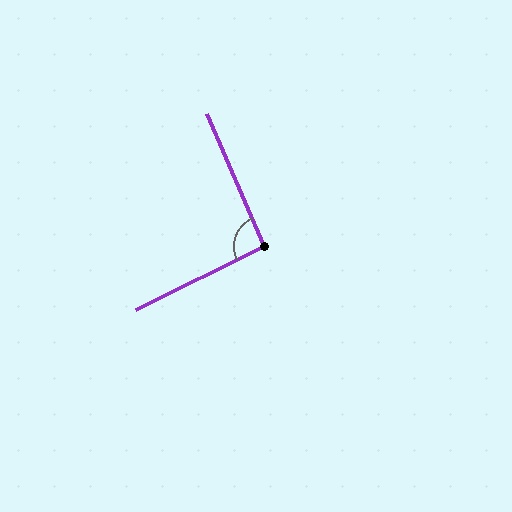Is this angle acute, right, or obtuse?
It is approximately a right angle.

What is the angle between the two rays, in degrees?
Approximately 93 degrees.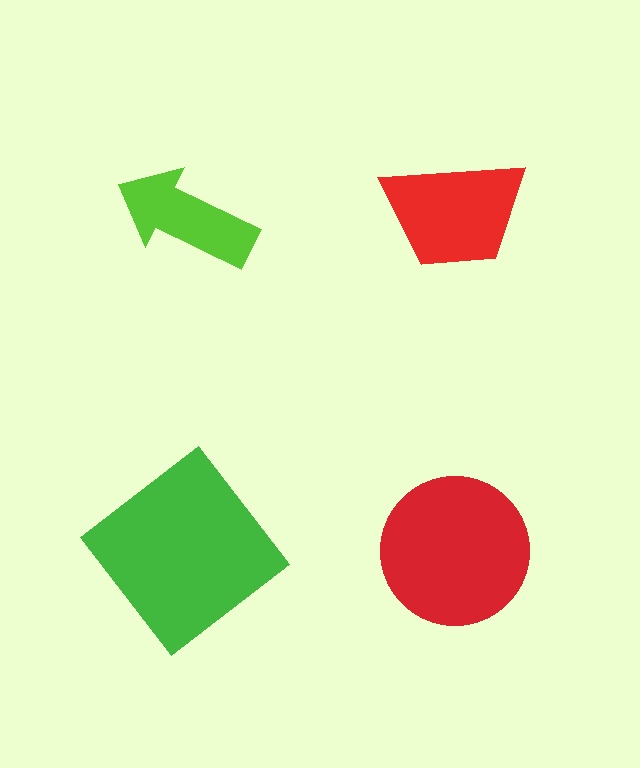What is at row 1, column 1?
A lime arrow.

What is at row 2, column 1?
A green diamond.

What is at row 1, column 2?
A red trapezoid.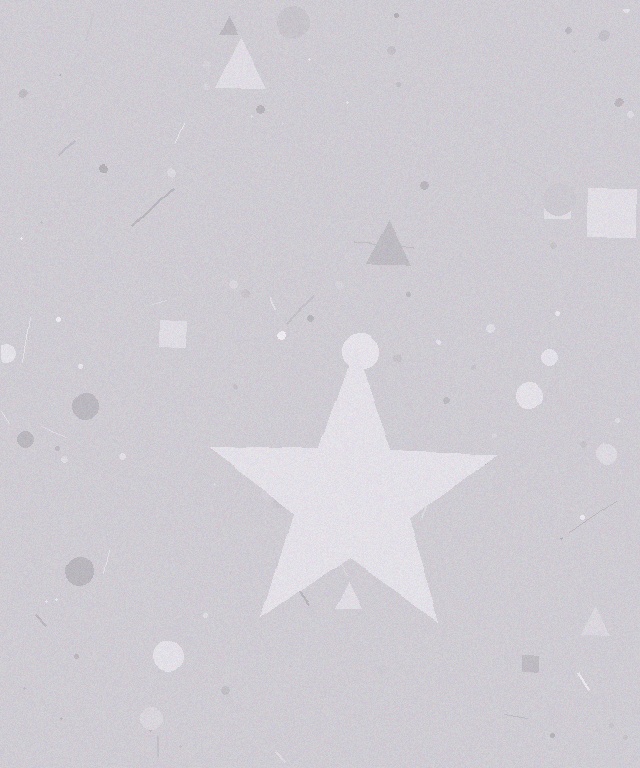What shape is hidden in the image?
A star is hidden in the image.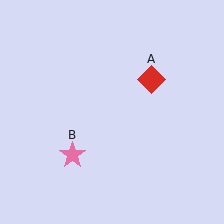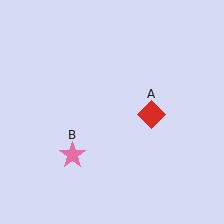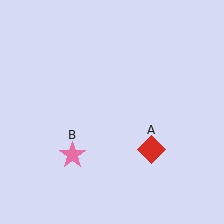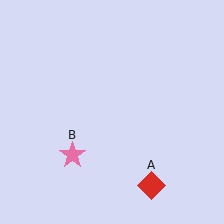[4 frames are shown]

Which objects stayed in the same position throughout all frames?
Pink star (object B) remained stationary.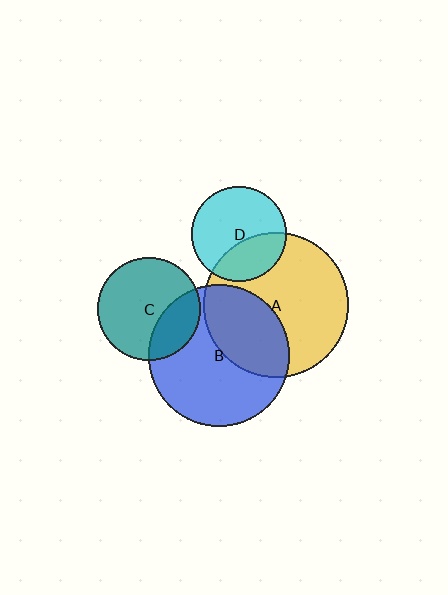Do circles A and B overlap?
Yes.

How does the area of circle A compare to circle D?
Approximately 2.3 times.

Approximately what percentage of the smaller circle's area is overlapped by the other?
Approximately 35%.